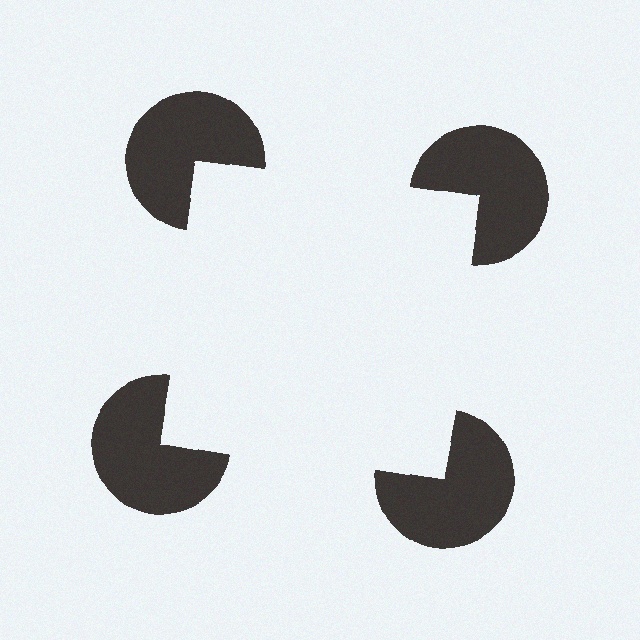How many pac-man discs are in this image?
There are 4 — one at each vertex of the illusory square.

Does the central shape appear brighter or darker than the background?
It typically appears slightly brighter than the background, even though no actual brightness change is drawn.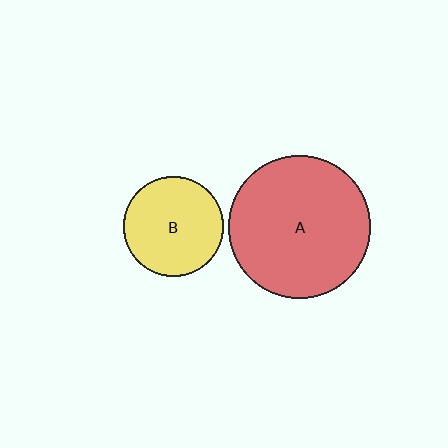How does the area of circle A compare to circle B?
Approximately 2.1 times.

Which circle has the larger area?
Circle A (red).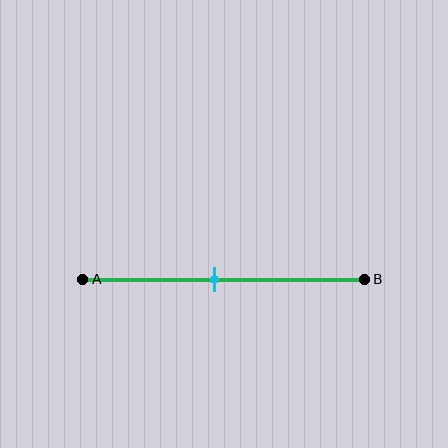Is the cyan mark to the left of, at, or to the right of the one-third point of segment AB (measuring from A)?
The cyan mark is to the right of the one-third point of segment AB.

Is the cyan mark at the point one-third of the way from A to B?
No, the mark is at about 45% from A, not at the 33% one-third point.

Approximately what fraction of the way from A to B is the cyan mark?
The cyan mark is approximately 45% of the way from A to B.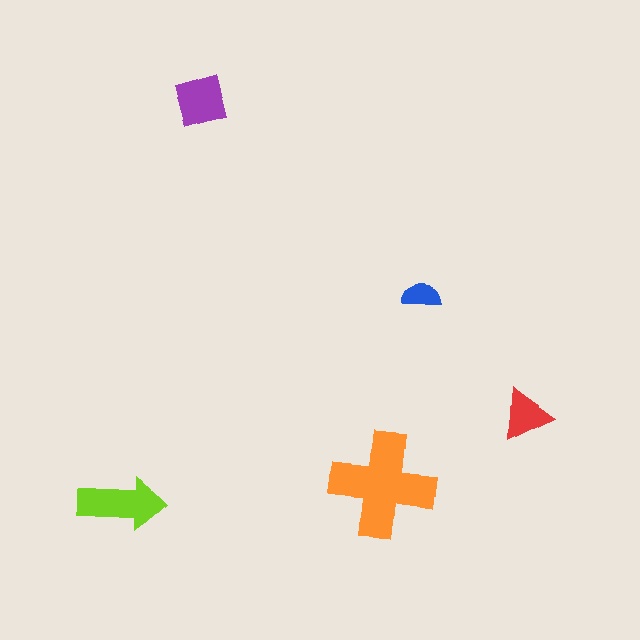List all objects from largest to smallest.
The orange cross, the lime arrow, the purple square, the red triangle, the blue semicircle.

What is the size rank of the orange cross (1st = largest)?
1st.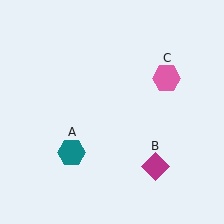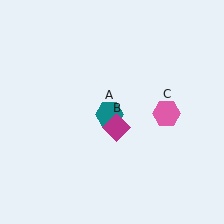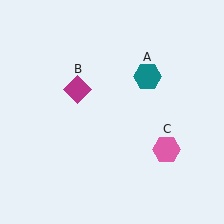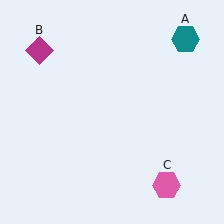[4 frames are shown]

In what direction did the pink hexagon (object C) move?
The pink hexagon (object C) moved down.